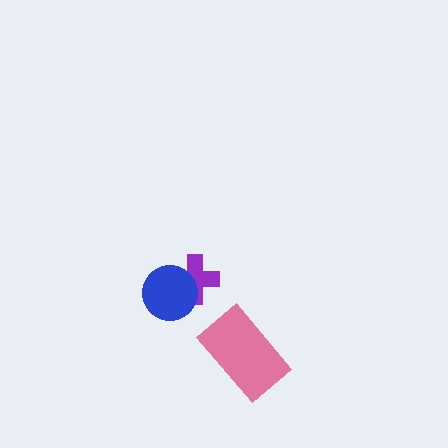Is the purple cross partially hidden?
Yes, it is partially covered by another shape.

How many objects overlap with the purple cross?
1 object overlaps with the purple cross.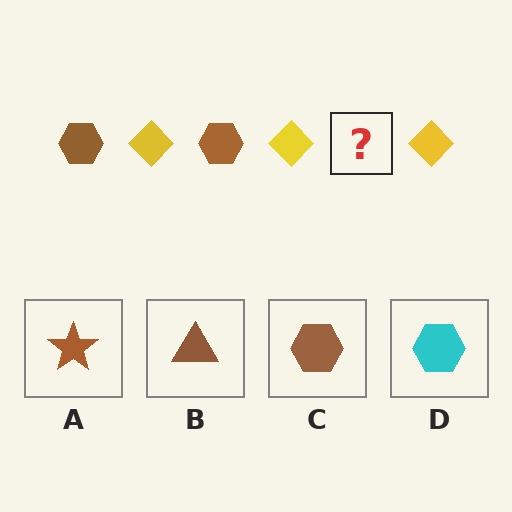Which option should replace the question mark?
Option C.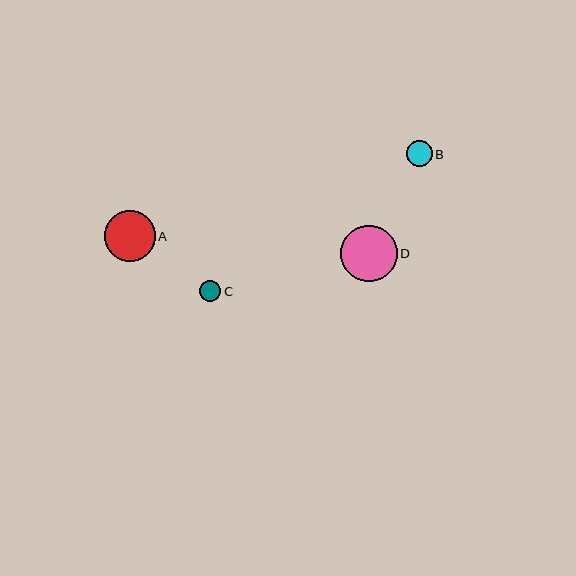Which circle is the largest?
Circle D is the largest with a size of approximately 56 pixels.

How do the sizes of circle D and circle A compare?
Circle D and circle A are approximately the same size.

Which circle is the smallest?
Circle C is the smallest with a size of approximately 21 pixels.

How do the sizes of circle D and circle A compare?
Circle D and circle A are approximately the same size.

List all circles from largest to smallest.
From largest to smallest: D, A, B, C.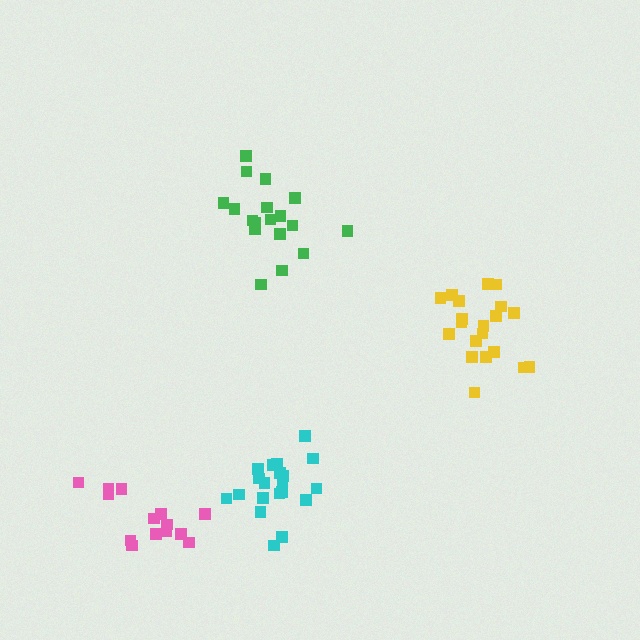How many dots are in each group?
Group 1: 20 dots, Group 2: 18 dots, Group 3: 14 dots, Group 4: 20 dots (72 total).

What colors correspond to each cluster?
The clusters are colored: cyan, green, pink, yellow.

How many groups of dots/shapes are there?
There are 4 groups.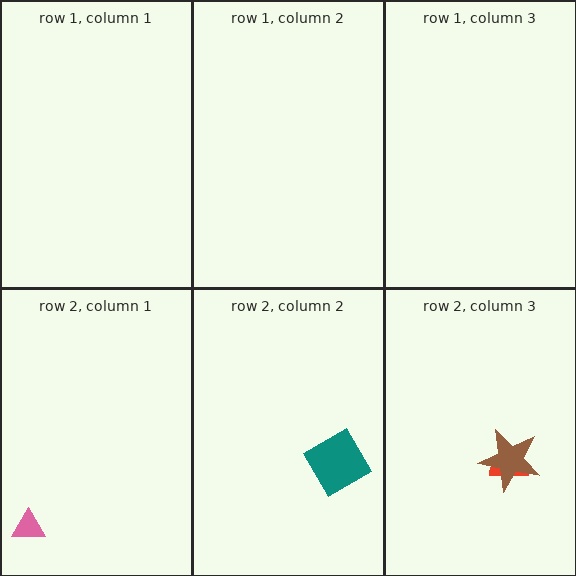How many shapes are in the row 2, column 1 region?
1.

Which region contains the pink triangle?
The row 2, column 1 region.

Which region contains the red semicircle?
The row 2, column 3 region.